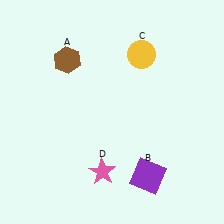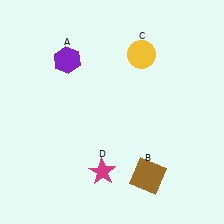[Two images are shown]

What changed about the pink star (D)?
In Image 1, D is pink. In Image 2, it changed to magenta.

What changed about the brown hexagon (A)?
In Image 1, A is brown. In Image 2, it changed to purple.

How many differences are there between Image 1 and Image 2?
There are 3 differences between the two images.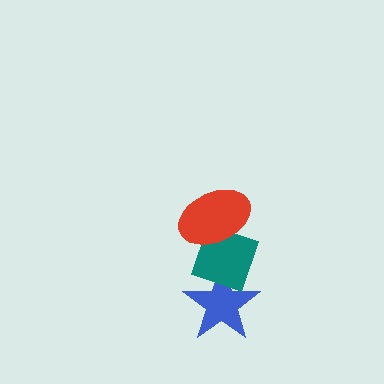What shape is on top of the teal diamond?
The red ellipse is on top of the teal diamond.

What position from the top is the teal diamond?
The teal diamond is 2nd from the top.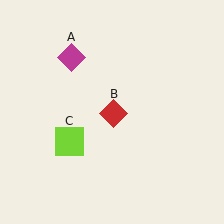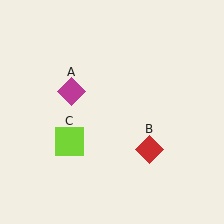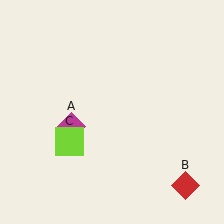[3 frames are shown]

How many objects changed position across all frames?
2 objects changed position: magenta diamond (object A), red diamond (object B).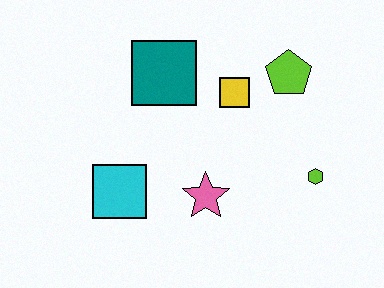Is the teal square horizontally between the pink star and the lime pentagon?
No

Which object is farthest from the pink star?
The lime pentagon is farthest from the pink star.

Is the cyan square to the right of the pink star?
No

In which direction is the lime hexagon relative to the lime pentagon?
The lime hexagon is below the lime pentagon.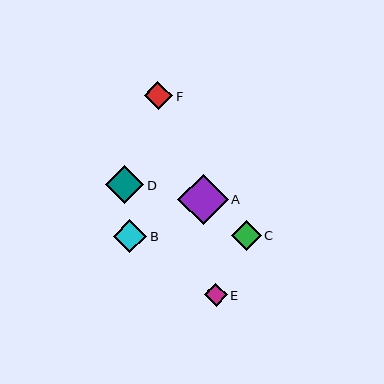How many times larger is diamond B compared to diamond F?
Diamond B is approximately 1.2 times the size of diamond F.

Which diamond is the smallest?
Diamond E is the smallest with a size of approximately 22 pixels.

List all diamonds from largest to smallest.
From largest to smallest: A, D, B, C, F, E.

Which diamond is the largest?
Diamond A is the largest with a size of approximately 51 pixels.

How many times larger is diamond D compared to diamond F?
Diamond D is approximately 1.4 times the size of diamond F.